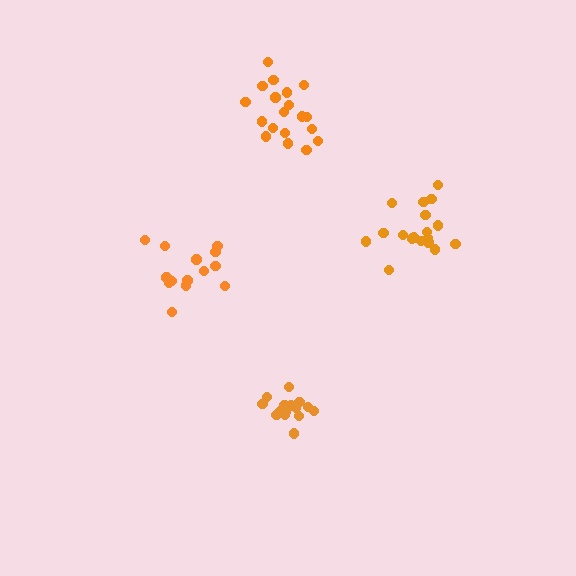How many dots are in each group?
Group 1: 15 dots, Group 2: 14 dots, Group 3: 19 dots, Group 4: 19 dots (67 total).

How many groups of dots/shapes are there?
There are 4 groups.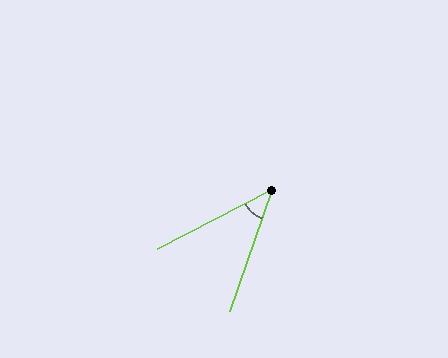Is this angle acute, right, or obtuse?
It is acute.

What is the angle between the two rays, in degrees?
Approximately 43 degrees.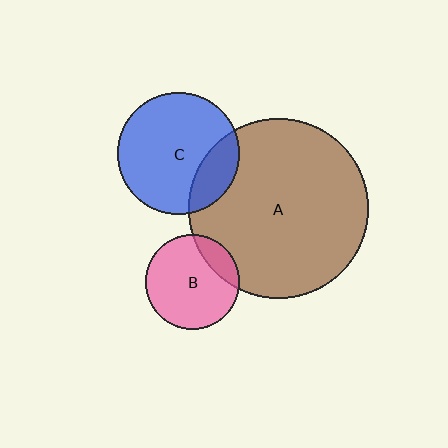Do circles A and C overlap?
Yes.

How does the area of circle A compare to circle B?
Approximately 3.6 times.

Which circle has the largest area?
Circle A (brown).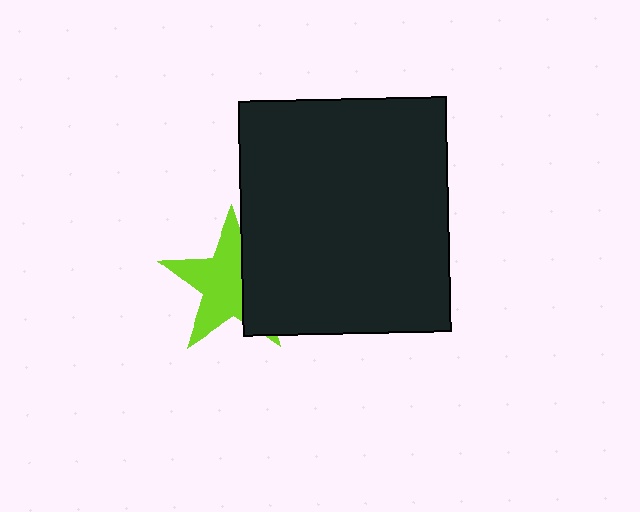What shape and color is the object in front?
The object in front is a black rectangle.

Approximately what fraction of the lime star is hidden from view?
Roughly 37% of the lime star is hidden behind the black rectangle.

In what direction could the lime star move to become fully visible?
The lime star could move left. That would shift it out from behind the black rectangle entirely.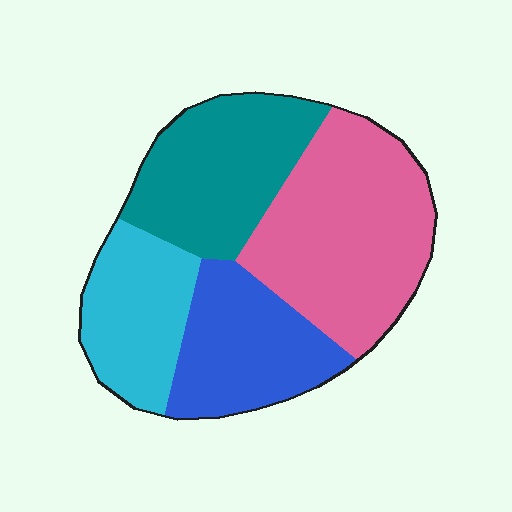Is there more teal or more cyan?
Teal.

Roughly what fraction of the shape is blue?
Blue covers around 20% of the shape.